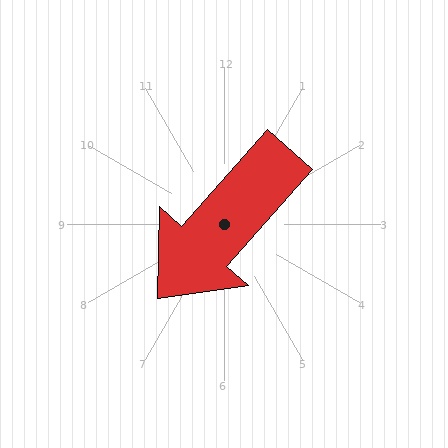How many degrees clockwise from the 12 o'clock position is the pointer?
Approximately 222 degrees.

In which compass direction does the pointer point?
Southwest.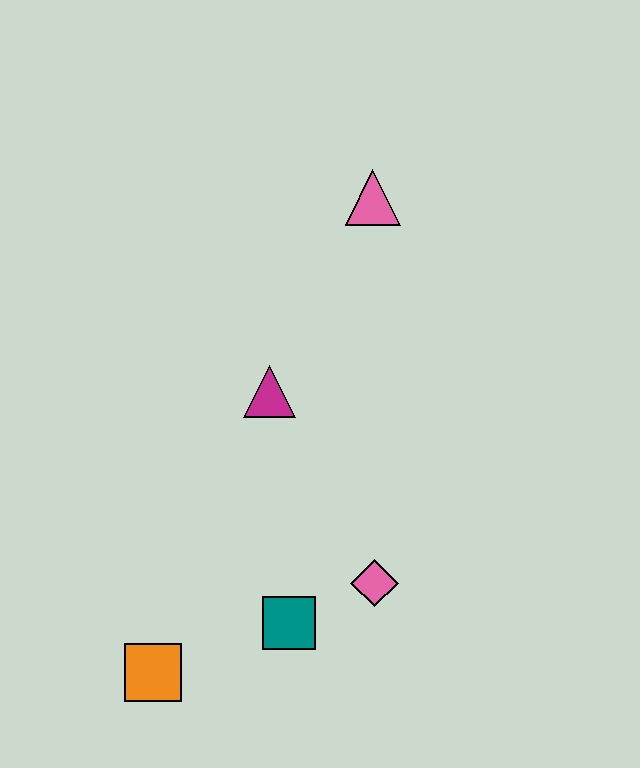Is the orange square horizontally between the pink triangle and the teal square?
No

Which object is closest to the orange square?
The teal square is closest to the orange square.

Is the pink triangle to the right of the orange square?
Yes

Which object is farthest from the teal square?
The pink triangle is farthest from the teal square.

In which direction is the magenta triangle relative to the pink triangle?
The magenta triangle is below the pink triangle.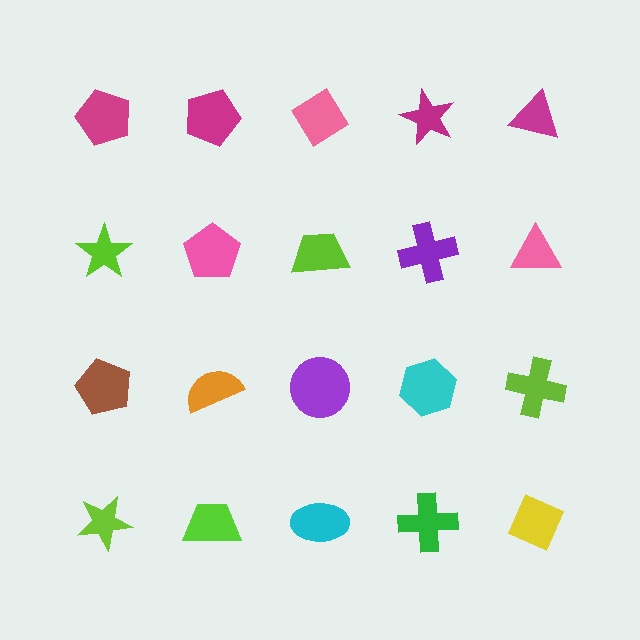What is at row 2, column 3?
A lime trapezoid.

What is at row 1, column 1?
A magenta pentagon.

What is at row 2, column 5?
A pink triangle.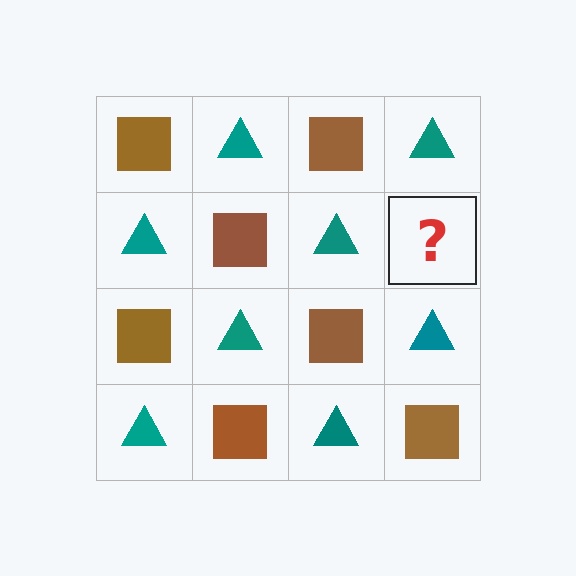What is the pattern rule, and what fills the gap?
The rule is that it alternates brown square and teal triangle in a checkerboard pattern. The gap should be filled with a brown square.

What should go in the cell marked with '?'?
The missing cell should contain a brown square.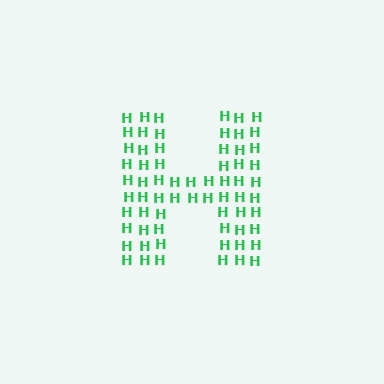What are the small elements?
The small elements are letter H's.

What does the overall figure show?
The overall figure shows the letter H.